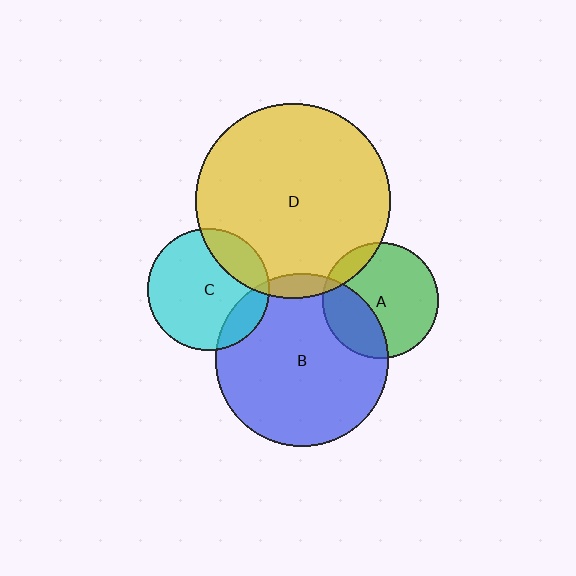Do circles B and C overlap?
Yes.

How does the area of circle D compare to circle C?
Approximately 2.5 times.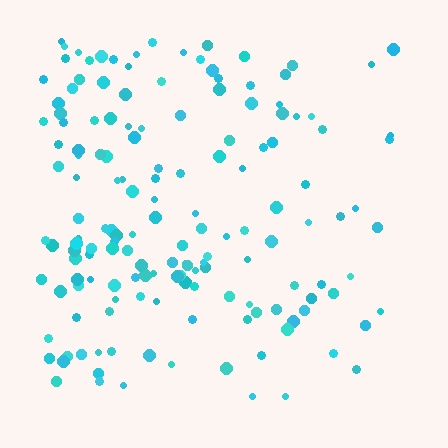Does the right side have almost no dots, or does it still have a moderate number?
Still a moderate number, just noticeably fewer than the left.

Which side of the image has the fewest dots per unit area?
The right.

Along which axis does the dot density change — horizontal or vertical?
Horizontal.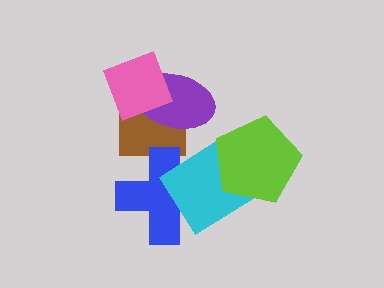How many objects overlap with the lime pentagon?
1 object overlaps with the lime pentagon.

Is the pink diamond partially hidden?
No, no other shape covers it.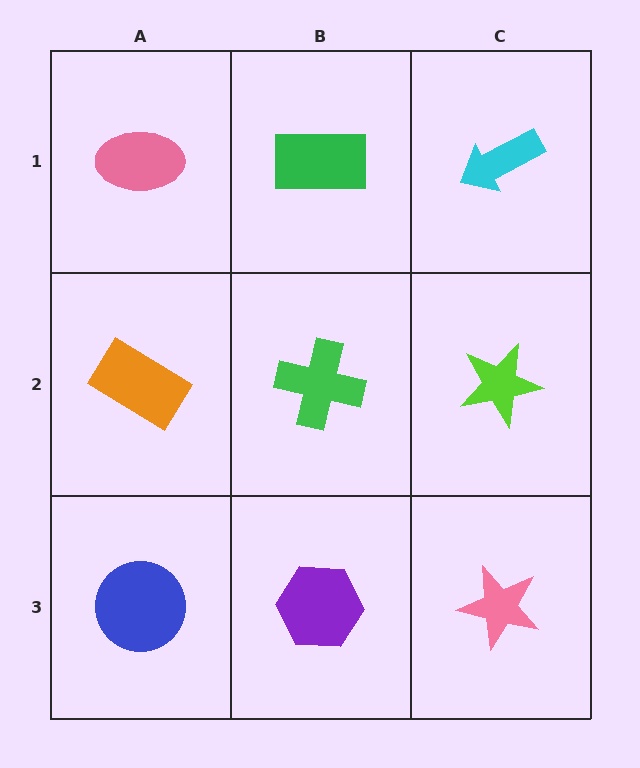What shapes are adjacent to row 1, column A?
An orange rectangle (row 2, column A), a green rectangle (row 1, column B).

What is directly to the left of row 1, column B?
A pink ellipse.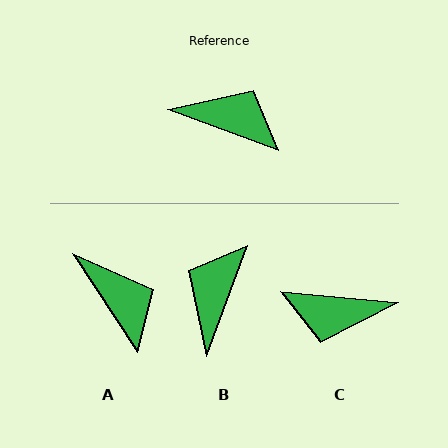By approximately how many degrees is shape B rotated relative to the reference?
Approximately 90 degrees counter-clockwise.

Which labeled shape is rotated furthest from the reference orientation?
C, about 165 degrees away.